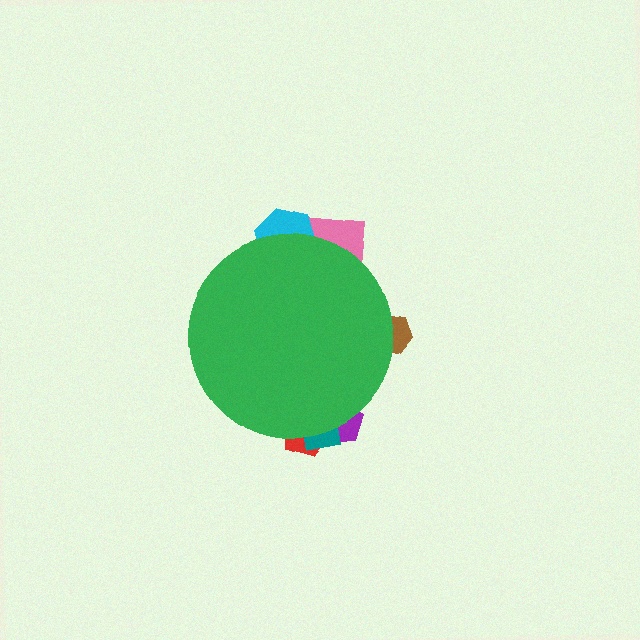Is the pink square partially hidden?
Yes, the pink square is partially hidden behind the green circle.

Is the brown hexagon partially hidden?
Yes, the brown hexagon is partially hidden behind the green circle.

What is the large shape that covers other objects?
A green circle.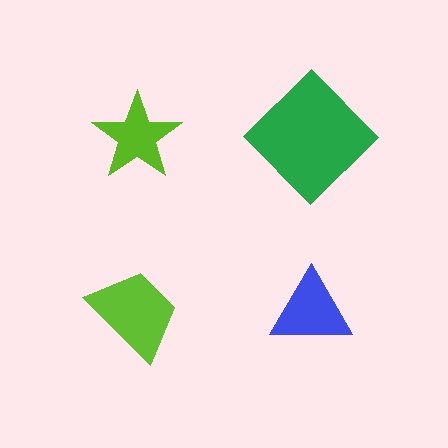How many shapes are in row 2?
2 shapes.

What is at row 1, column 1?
A lime star.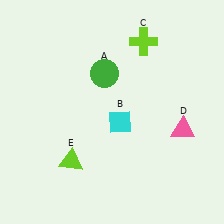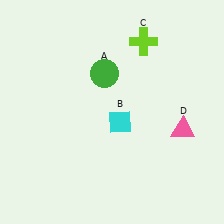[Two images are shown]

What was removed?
The lime triangle (E) was removed in Image 2.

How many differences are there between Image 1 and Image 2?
There is 1 difference between the two images.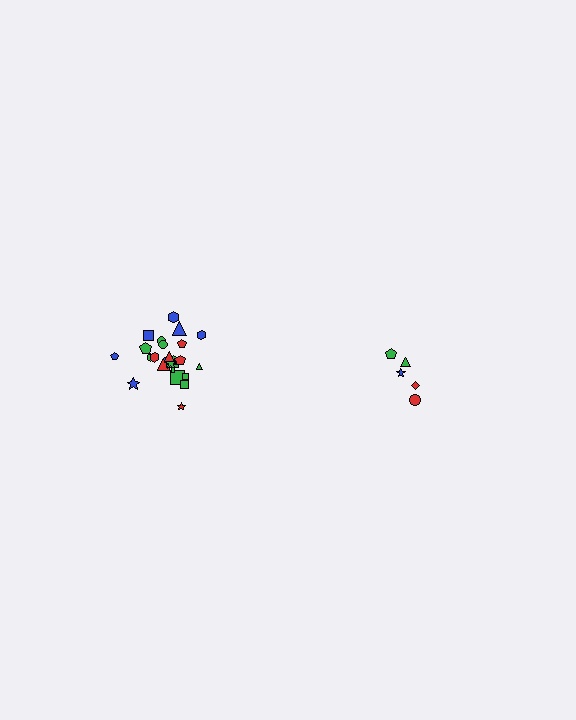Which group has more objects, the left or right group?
The left group.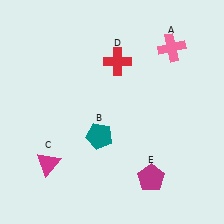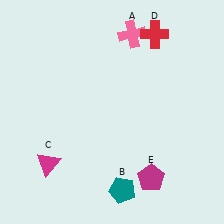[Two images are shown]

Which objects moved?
The objects that moved are: the pink cross (A), the teal pentagon (B), the red cross (D).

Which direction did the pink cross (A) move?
The pink cross (A) moved left.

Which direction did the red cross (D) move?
The red cross (D) moved right.